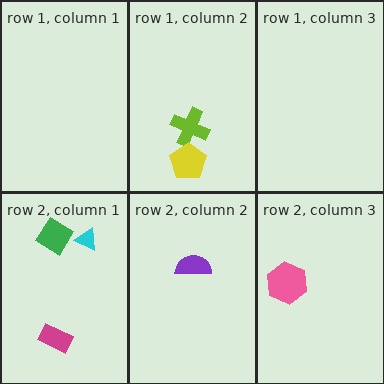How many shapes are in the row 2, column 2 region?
1.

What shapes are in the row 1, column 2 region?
The lime cross, the yellow pentagon.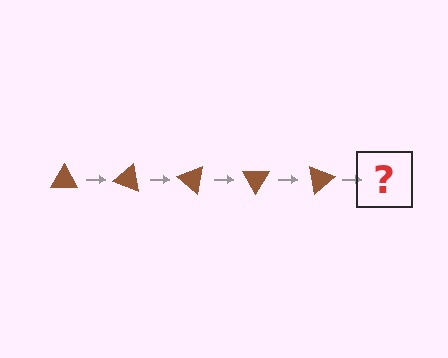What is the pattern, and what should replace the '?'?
The pattern is that the triangle rotates 20 degrees each step. The '?' should be a brown triangle rotated 100 degrees.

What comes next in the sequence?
The next element should be a brown triangle rotated 100 degrees.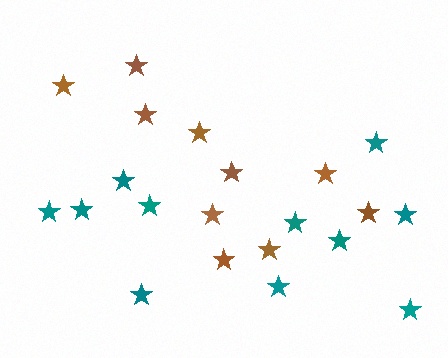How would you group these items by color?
There are 2 groups: one group of brown stars (10) and one group of teal stars (11).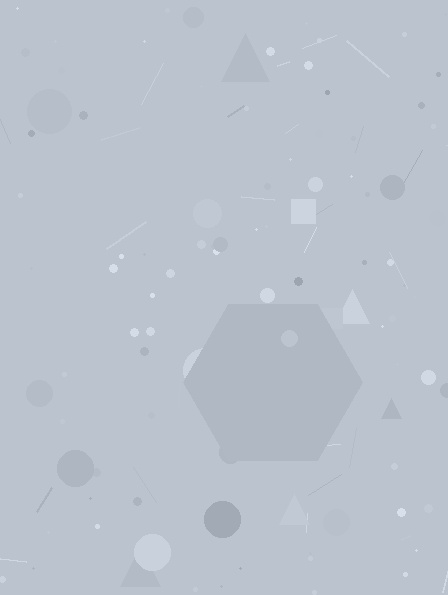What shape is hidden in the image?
A hexagon is hidden in the image.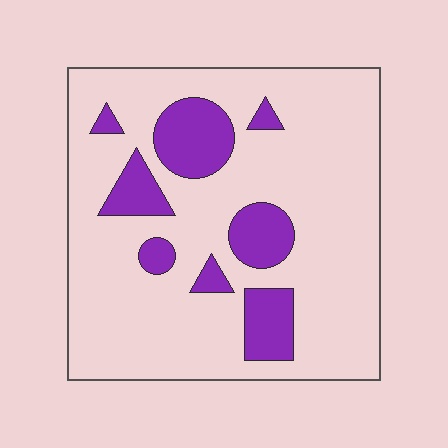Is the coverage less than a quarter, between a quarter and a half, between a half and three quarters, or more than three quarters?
Less than a quarter.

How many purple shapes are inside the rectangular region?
8.